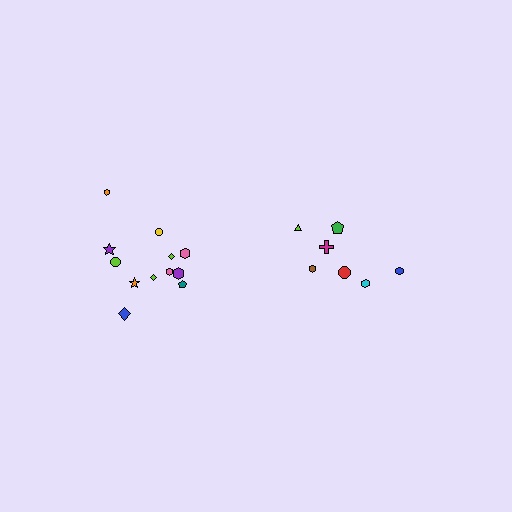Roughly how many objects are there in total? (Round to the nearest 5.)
Roughly 20 objects in total.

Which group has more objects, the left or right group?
The left group.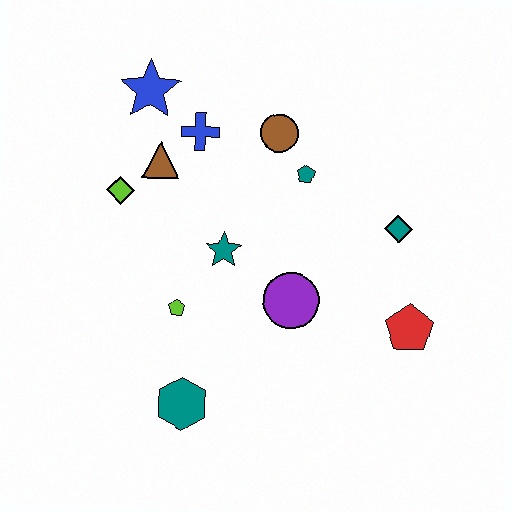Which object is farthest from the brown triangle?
The red pentagon is farthest from the brown triangle.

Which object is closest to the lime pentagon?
The teal star is closest to the lime pentagon.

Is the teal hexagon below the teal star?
Yes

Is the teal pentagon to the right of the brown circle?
Yes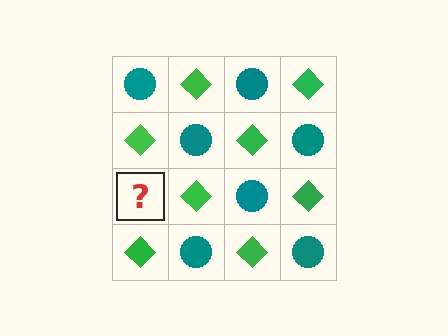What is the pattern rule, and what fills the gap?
The rule is that it alternates teal circle and green diamond in a checkerboard pattern. The gap should be filled with a teal circle.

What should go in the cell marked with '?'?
The missing cell should contain a teal circle.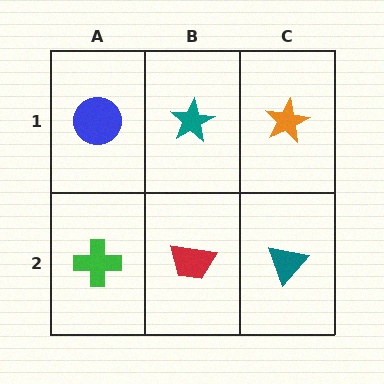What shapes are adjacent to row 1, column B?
A red trapezoid (row 2, column B), a blue circle (row 1, column A), an orange star (row 1, column C).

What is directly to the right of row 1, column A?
A teal star.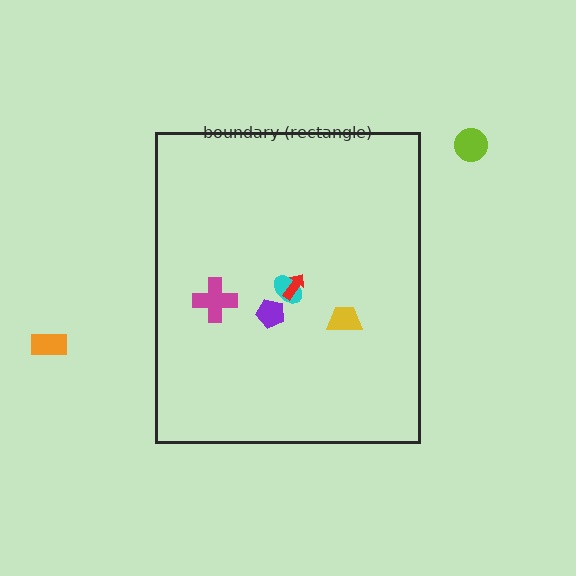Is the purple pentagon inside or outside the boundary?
Inside.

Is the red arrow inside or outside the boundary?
Inside.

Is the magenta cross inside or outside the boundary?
Inside.